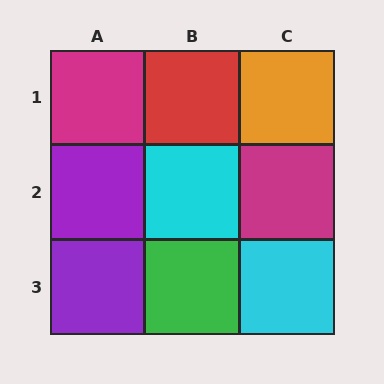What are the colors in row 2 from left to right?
Purple, cyan, magenta.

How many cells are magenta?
2 cells are magenta.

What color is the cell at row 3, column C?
Cyan.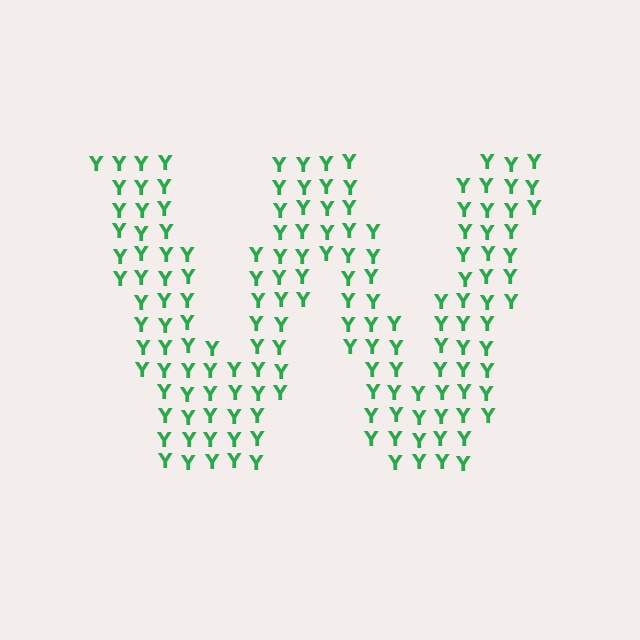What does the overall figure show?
The overall figure shows the letter W.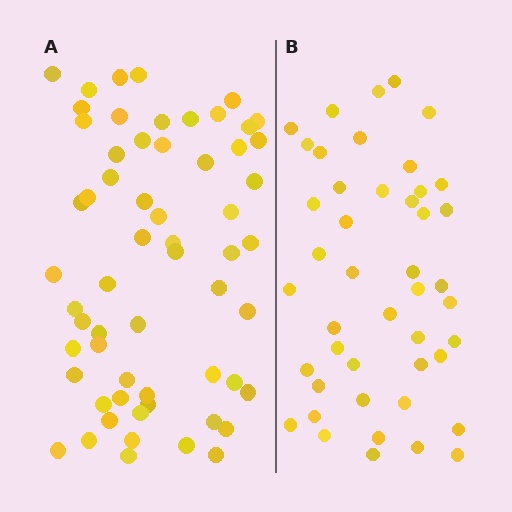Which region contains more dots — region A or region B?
Region A (the left region) has more dots.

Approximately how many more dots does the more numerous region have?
Region A has approximately 15 more dots than region B.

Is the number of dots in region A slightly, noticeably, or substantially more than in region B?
Region A has noticeably more, but not dramatically so. The ratio is roughly 1.3 to 1.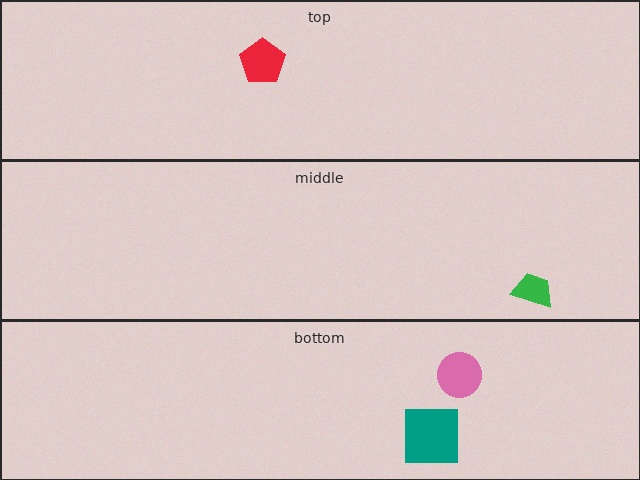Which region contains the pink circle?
The bottom region.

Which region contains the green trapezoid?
The middle region.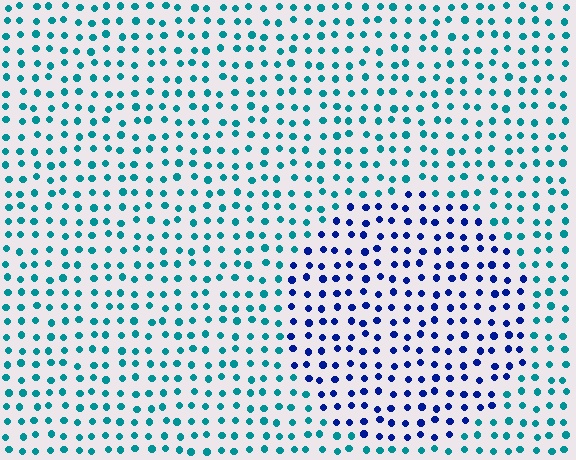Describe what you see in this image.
The image is filled with small teal elements in a uniform arrangement. A circle-shaped region is visible where the elements are tinted to a slightly different hue, forming a subtle color boundary.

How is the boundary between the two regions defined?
The boundary is defined purely by a slight shift in hue (about 50 degrees). Spacing, size, and orientation are identical on both sides.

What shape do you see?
I see a circle.